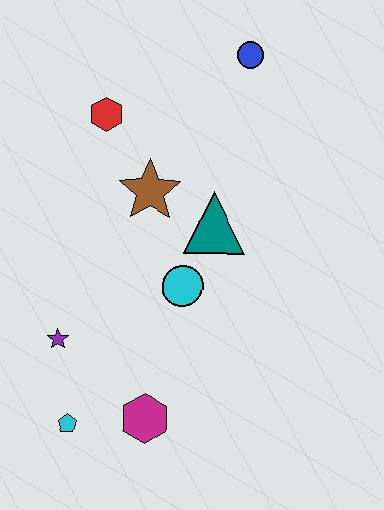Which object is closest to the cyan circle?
The teal triangle is closest to the cyan circle.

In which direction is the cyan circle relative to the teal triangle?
The cyan circle is below the teal triangle.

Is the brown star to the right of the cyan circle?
No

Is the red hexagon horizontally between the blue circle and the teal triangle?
No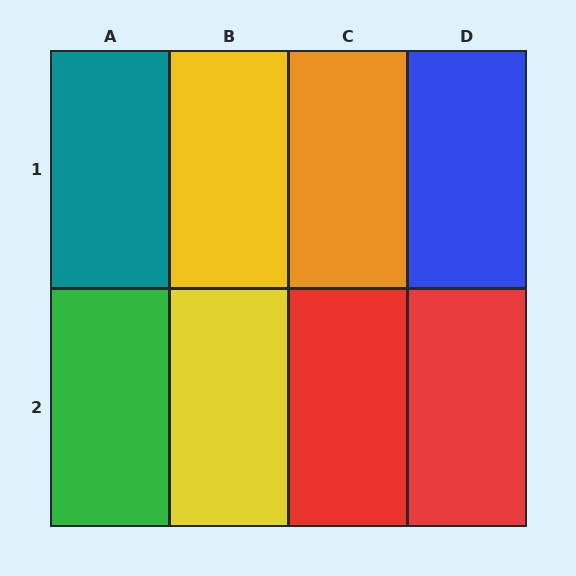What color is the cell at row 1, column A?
Teal.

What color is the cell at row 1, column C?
Orange.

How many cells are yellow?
2 cells are yellow.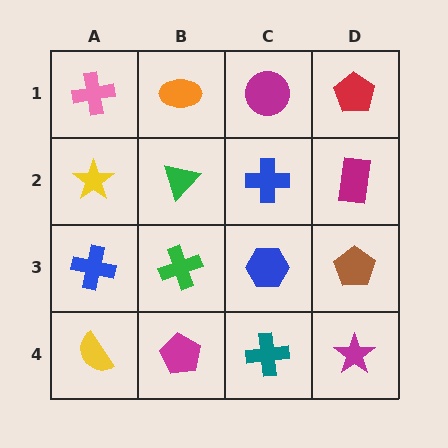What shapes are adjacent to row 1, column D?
A magenta rectangle (row 2, column D), a magenta circle (row 1, column C).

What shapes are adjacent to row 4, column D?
A brown pentagon (row 3, column D), a teal cross (row 4, column C).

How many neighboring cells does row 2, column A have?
3.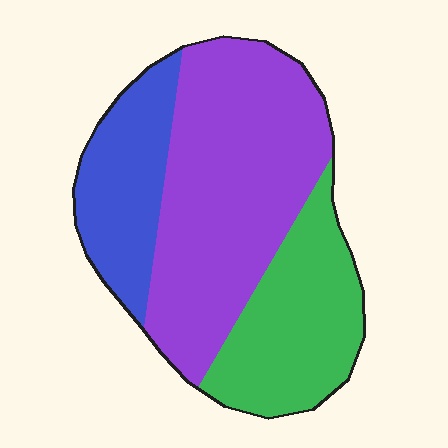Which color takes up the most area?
Purple, at roughly 50%.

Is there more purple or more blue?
Purple.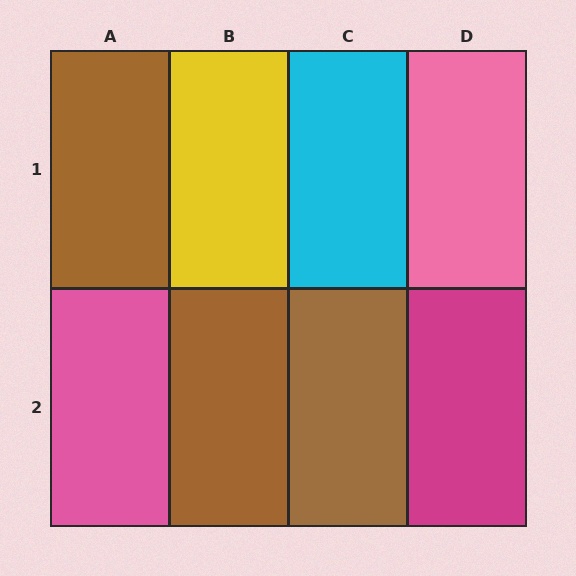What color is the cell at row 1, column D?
Pink.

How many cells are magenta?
1 cell is magenta.